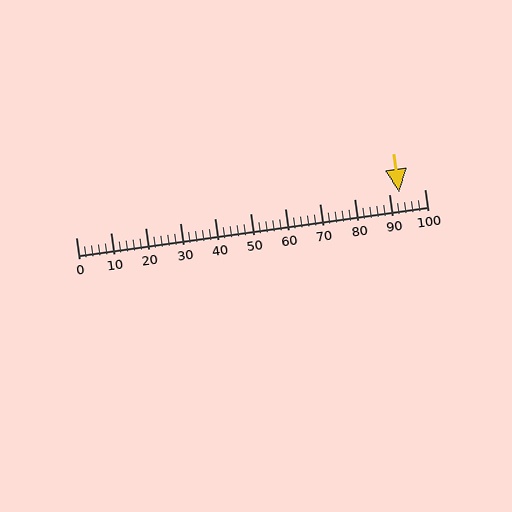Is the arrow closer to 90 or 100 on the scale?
The arrow is closer to 90.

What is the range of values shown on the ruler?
The ruler shows values from 0 to 100.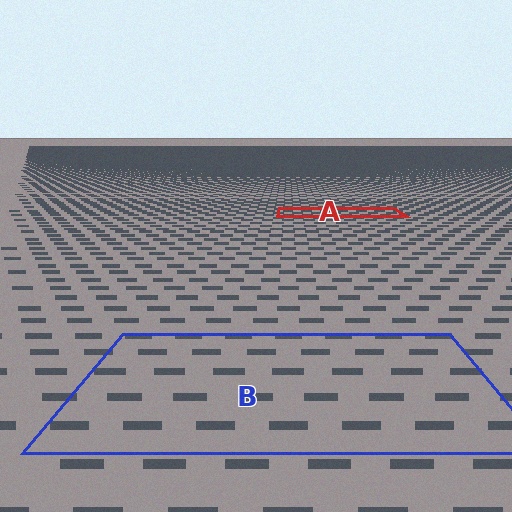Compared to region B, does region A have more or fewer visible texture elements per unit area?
Region A has more texture elements per unit area — they are packed more densely because it is farther away.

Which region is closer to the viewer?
Region B is closer. The texture elements there are larger and more spread out.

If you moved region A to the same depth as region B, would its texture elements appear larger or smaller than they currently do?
They would appear larger. At a closer depth, the same texture elements are projected at a bigger on-screen size.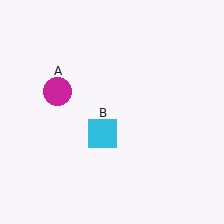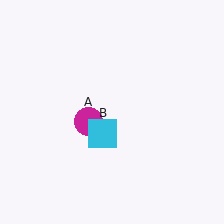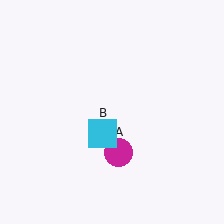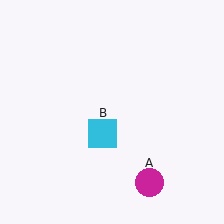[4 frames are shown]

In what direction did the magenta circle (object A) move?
The magenta circle (object A) moved down and to the right.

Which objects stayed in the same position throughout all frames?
Cyan square (object B) remained stationary.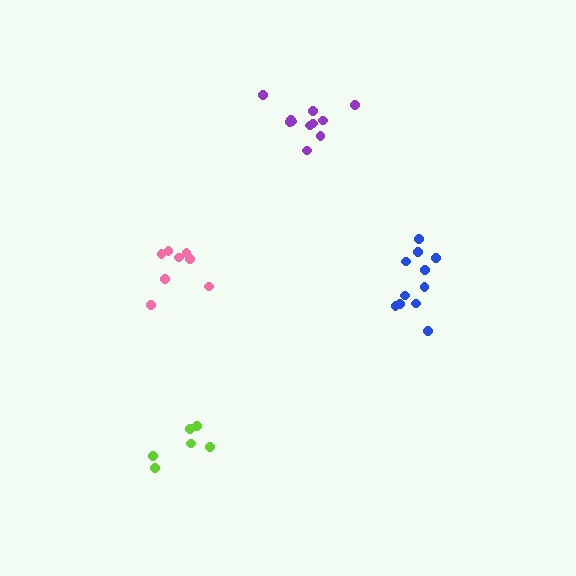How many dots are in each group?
Group 1: 11 dots, Group 2: 8 dots, Group 3: 11 dots, Group 4: 6 dots (36 total).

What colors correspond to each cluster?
The clusters are colored: purple, pink, blue, lime.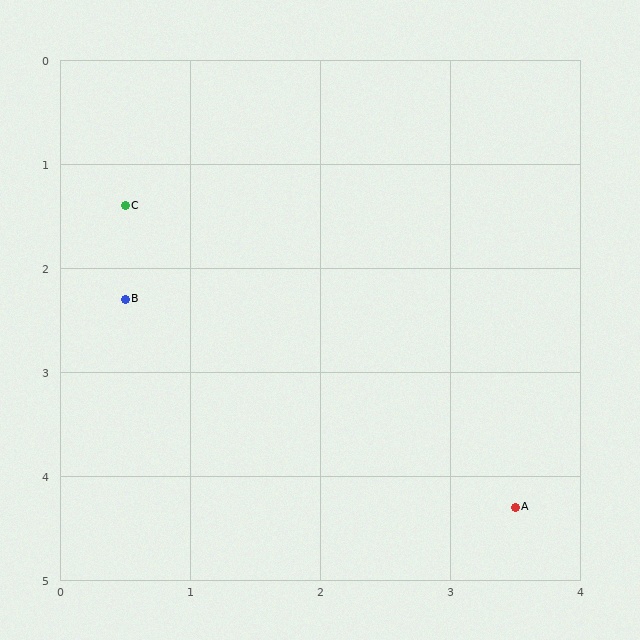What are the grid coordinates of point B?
Point B is at approximately (0.5, 2.3).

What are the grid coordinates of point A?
Point A is at approximately (3.5, 4.3).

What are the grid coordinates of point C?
Point C is at approximately (0.5, 1.4).